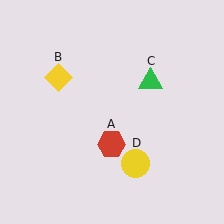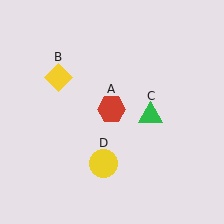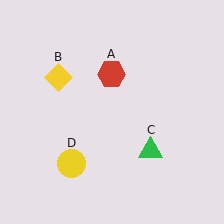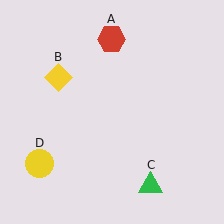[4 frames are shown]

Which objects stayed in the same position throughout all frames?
Yellow diamond (object B) remained stationary.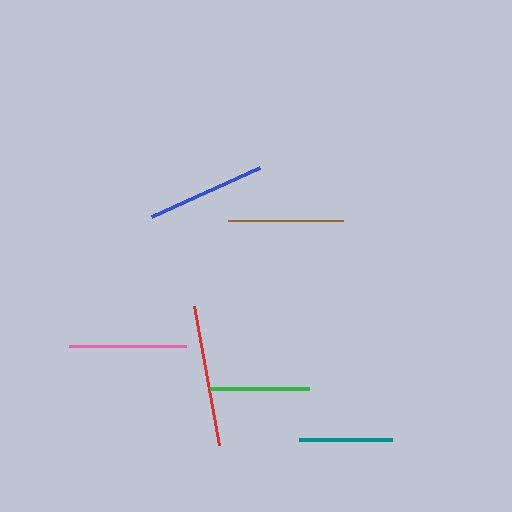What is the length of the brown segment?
The brown segment is approximately 115 pixels long.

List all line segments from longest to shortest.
From longest to shortest: red, blue, pink, brown, green, teal.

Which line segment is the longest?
The red line is the longest at approximately 141 pixels.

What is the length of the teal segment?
The teal segment is approximately 93 pixels long.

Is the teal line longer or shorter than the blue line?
The blue line is longer than the teal line.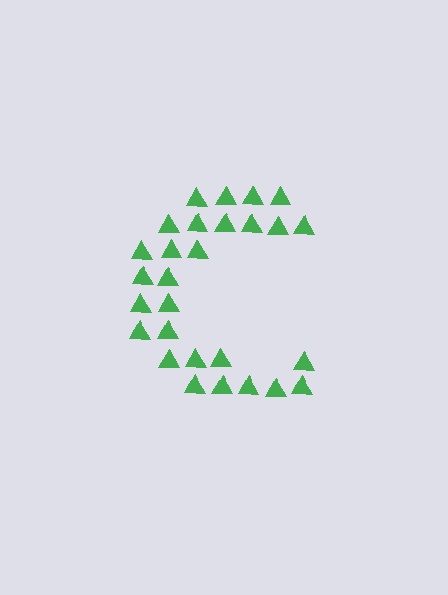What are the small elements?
The small elements are triangles.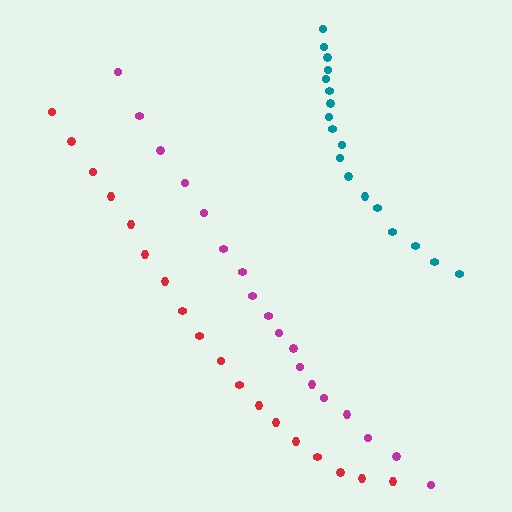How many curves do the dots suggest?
There are 3 distinct paths.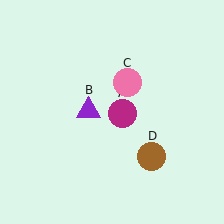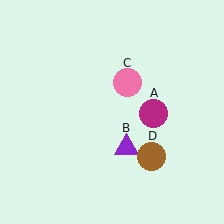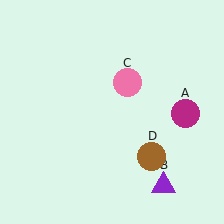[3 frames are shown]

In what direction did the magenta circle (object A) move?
The magenta circle (object A) moved right.